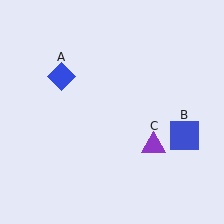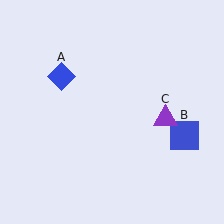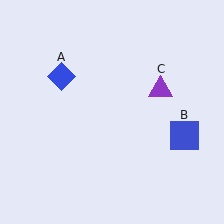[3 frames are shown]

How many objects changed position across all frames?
1 object changed position: purple triangle (object C).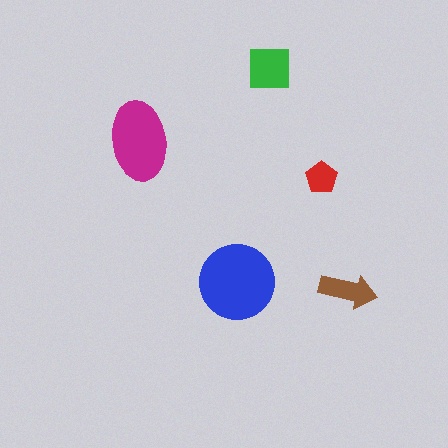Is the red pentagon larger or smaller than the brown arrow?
Smaller.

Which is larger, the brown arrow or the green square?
The green square.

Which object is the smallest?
The red pentagon.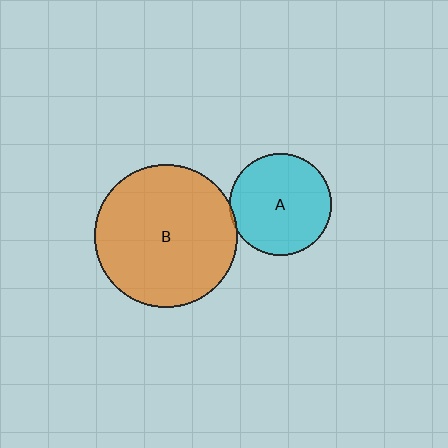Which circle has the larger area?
Circle B (orange).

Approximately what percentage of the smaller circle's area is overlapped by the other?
Approximately 5%.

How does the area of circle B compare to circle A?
Approximately 1.9 times.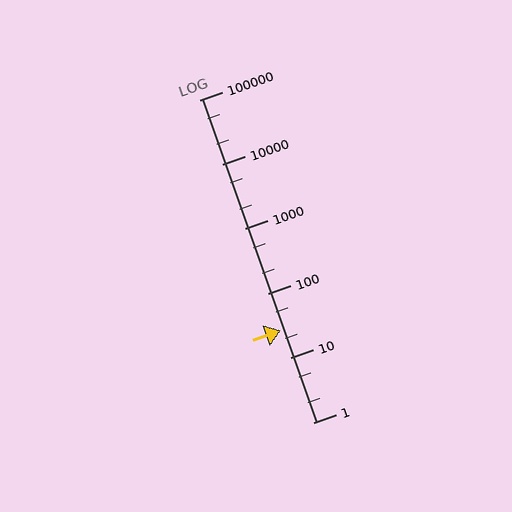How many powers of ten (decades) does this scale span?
The scale spans 5 decades, from 1 to 100000.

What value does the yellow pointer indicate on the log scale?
The pointer indicates approximately 27.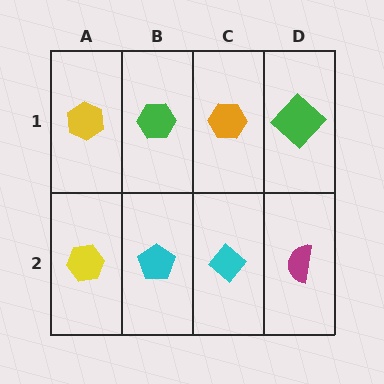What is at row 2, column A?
A yellow hexagon.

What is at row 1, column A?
A yellow hexagon.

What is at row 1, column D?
A green diamond.